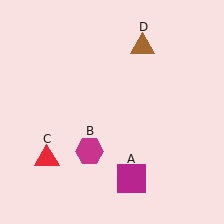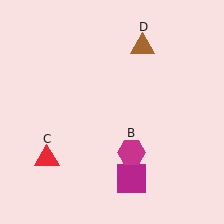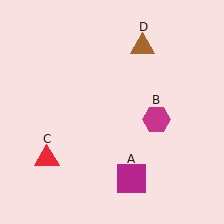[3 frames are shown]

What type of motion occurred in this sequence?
The magenta hexagon (object B) rotated counterclockwise around the center of the scene.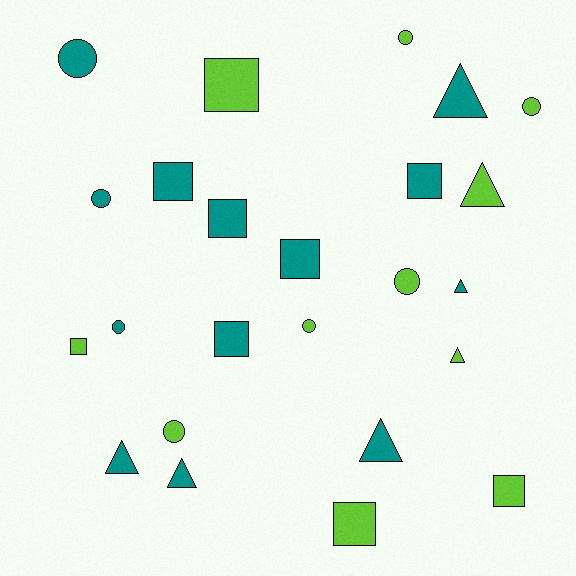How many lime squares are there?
There are 4 lime squares.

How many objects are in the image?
There are 24 objects.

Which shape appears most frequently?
Square, with 9 objects.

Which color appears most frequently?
Teal, with 13 objects.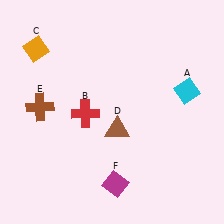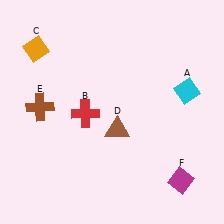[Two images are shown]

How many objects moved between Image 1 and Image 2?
1 object moved between the two images.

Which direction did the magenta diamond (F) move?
The magenta diamond (F) moved right.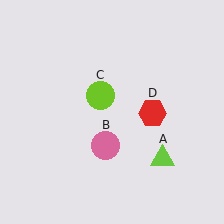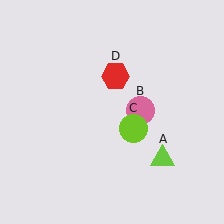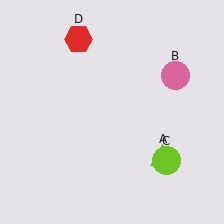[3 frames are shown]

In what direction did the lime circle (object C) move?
The lime circle (object C) moved down and to the right.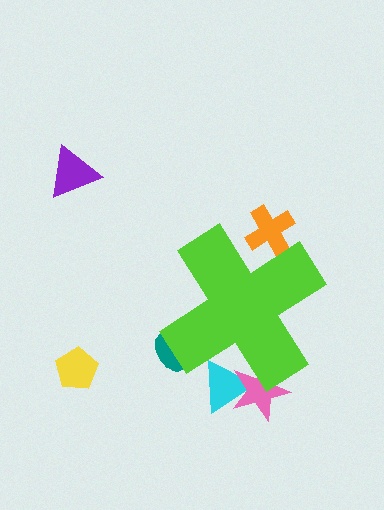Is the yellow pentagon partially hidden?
No, the yellow pentagon is fully visible.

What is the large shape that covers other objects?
A lime cross.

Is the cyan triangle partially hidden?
Yes, the cyan triangle is partially hidden behind the lime cross.